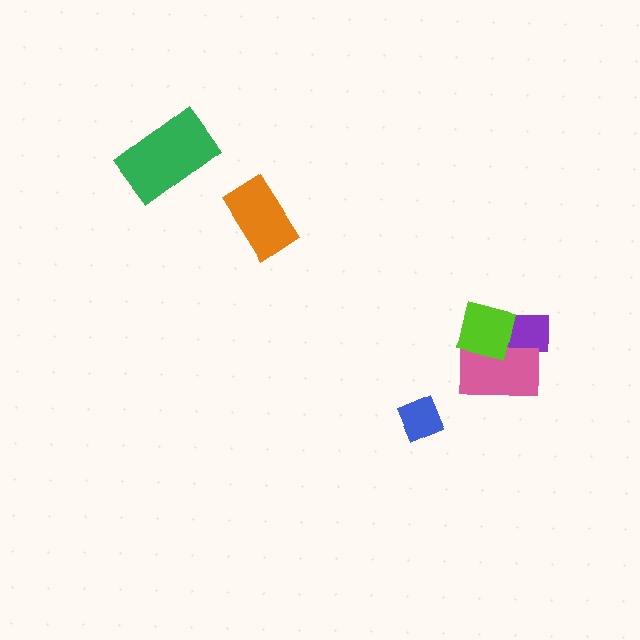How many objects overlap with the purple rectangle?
2 objects overlap with the purple rectangle.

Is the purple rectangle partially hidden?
Yes, it is partially covered by another shape.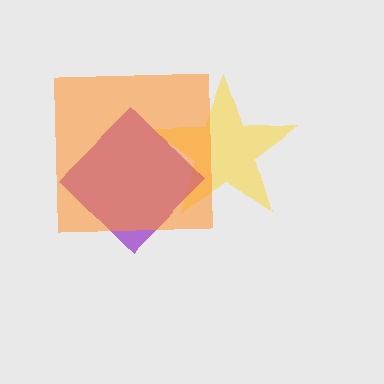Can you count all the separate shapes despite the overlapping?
Yes, there are 3 separate shapes.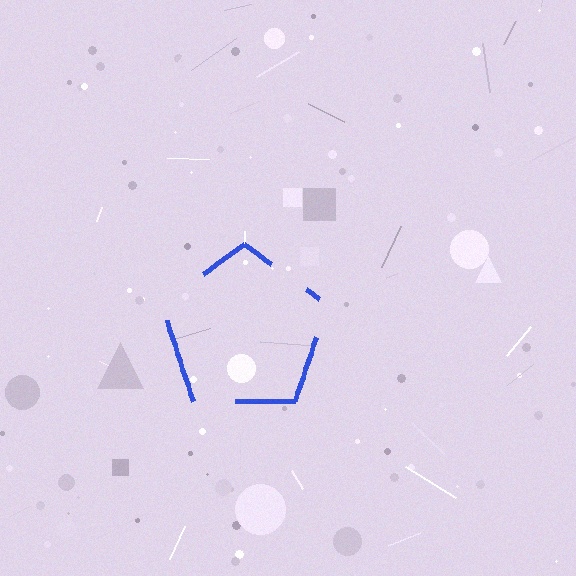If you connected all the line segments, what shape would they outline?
They would outline a pentagon.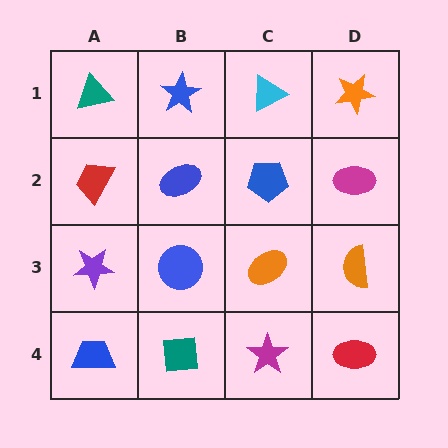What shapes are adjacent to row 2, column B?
A blue star (row 1, column B), a blue circle (row 3, column B), a red trapezoid (row 2, column A), a blue pentagon (row 2, column C).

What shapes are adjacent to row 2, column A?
A teal triangle (row 1, column A), a purple star (row 3, column A), a blue ellipse (row 2, column B).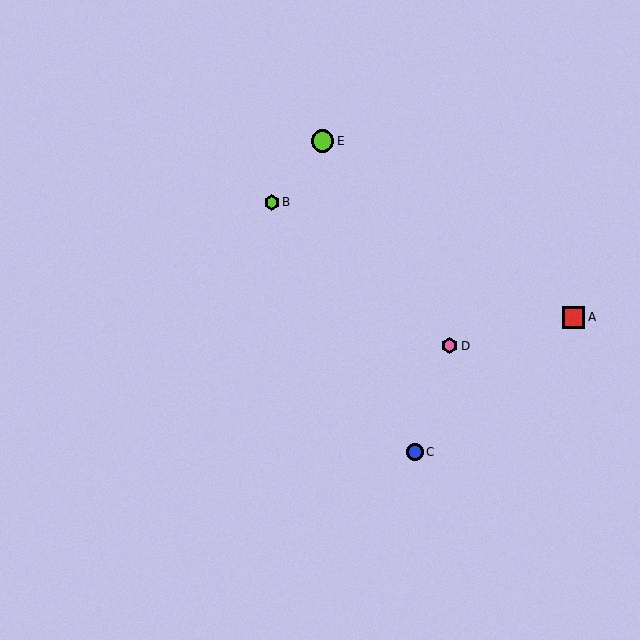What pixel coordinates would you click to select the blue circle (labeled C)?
Click at (415, 452) to select the blue circle C.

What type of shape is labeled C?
Shape C is a blue circle.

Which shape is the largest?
The lime circle (labeled E) is the largest.